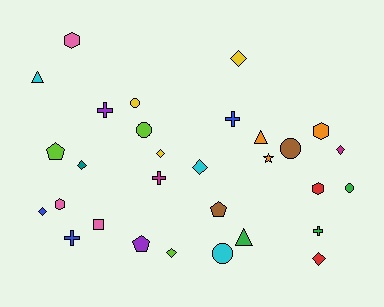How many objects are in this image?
There are 30 objects.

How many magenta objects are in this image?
There are 2 magenta objects.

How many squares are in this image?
There is 1 square.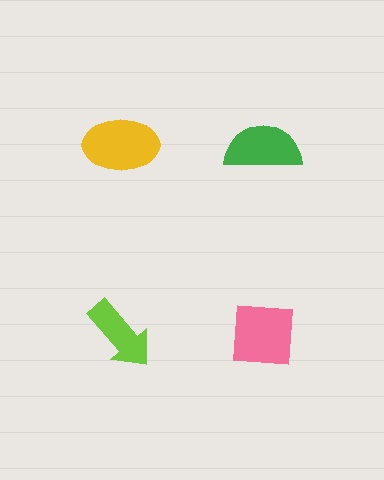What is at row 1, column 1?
A yellow ellipse.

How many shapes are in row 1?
2 shapes.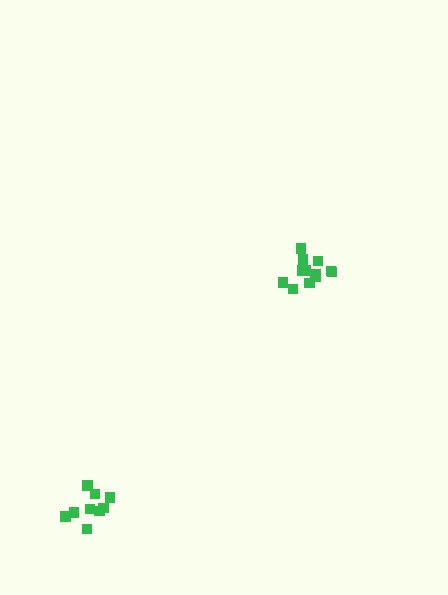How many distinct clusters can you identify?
There are 2 distinct clusters.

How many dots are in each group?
Group 1: 12 dots, Group 2: 9 dots (21 total).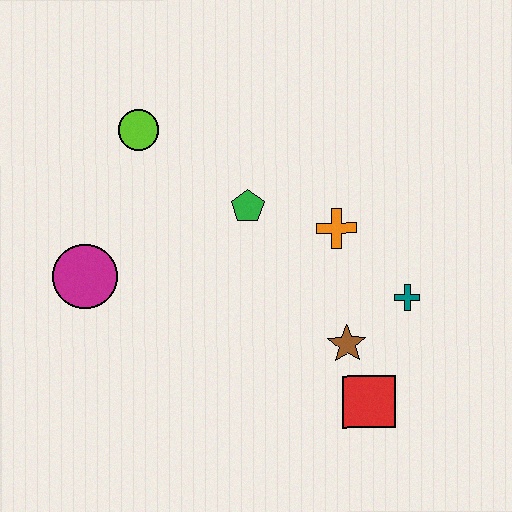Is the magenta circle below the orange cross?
Yes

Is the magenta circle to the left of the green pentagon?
Yes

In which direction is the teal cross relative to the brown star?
The teal cross is to the right of the brown star.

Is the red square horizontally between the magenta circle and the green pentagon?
No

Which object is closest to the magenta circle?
The lime circle is closest to the magenta circle.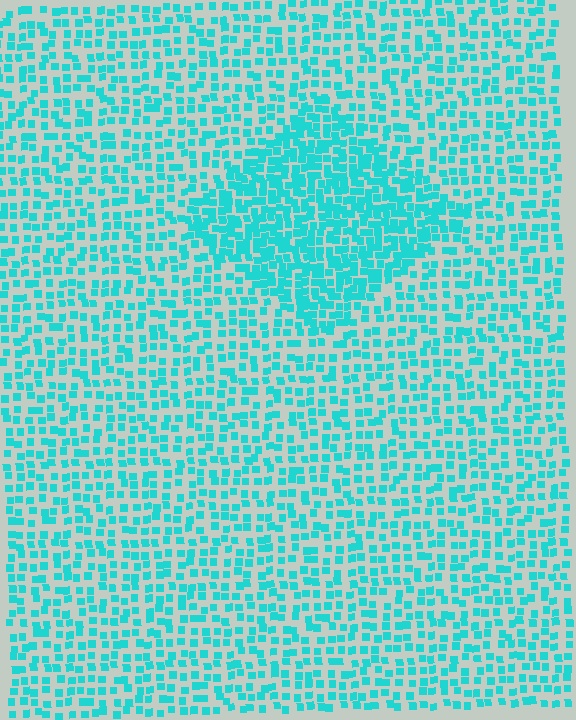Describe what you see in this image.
The image contains small cyan elements arranged at two different densities. A diamond-shaped region is visible where the elements are more densely packed than the surrounding area.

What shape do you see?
I see a diamond.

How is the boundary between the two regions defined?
The boundary is defined by a change in element density (approximately 1.9x ratio). All elements are the same color, size, and shape.